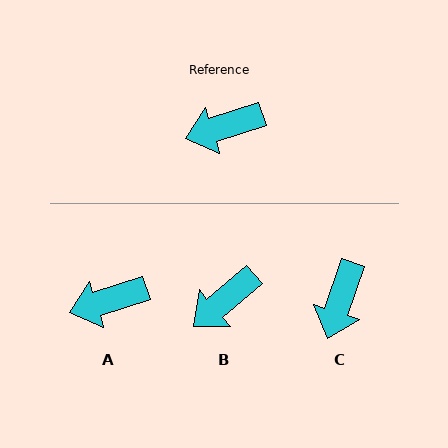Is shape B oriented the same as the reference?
No, it is off by about 23 degrees.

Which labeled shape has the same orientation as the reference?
A.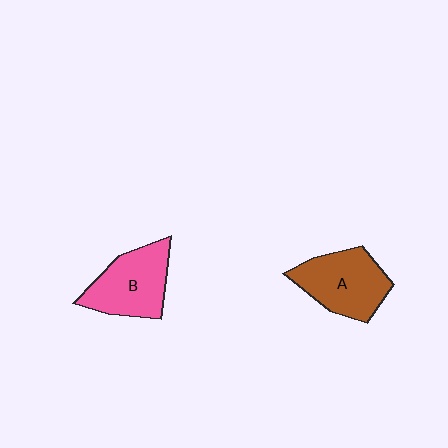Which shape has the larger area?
Shape A (brown).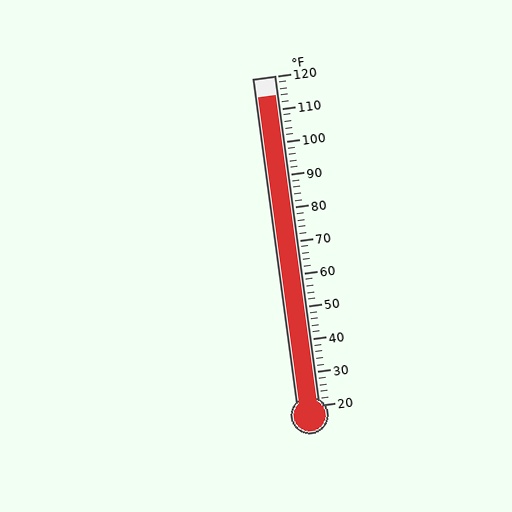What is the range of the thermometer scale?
The thermometer scale ranges from 20°F to 120°F.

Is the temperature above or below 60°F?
The temperature is above 60°F.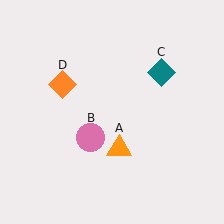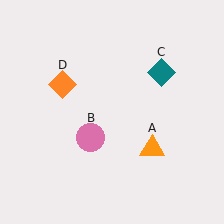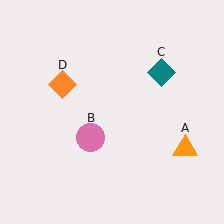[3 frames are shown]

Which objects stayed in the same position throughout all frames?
Pink circle (object B) and teal diamond (object C) and orange diamond (object D) remained stationary.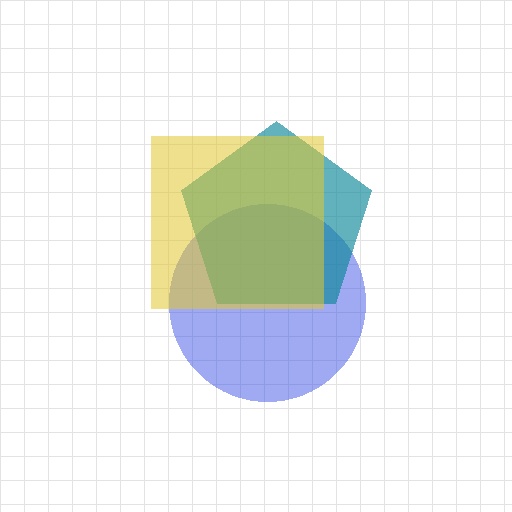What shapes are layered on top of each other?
The layered shapes are: a blue circle, a teal pentagon, a yellow square.